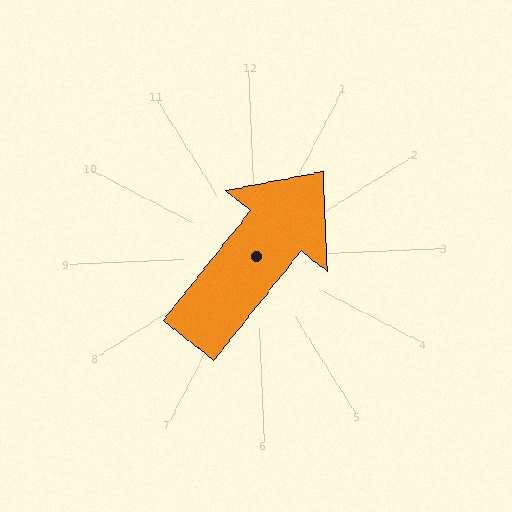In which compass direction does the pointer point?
Northeast.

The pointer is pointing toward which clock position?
Roughly 1 o'clock.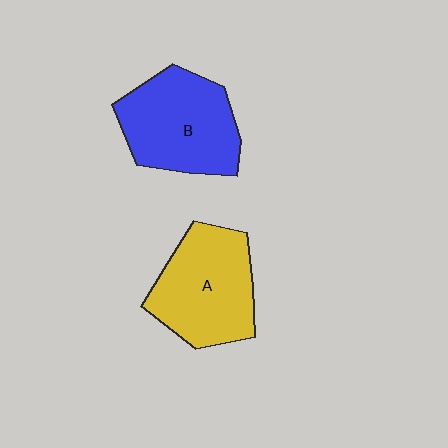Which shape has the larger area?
Shape B (blue).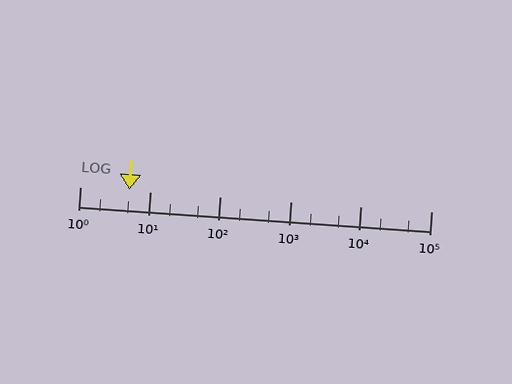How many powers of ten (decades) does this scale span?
The scale spans 5 decades, from 1 to 100000.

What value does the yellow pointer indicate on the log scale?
The pointer indicates approximately 5.1.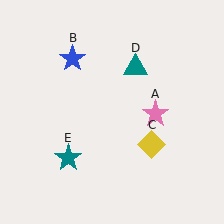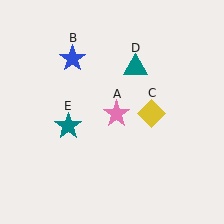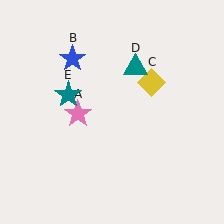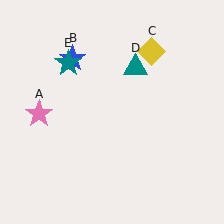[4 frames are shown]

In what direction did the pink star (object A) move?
The pink star (object A) moved left.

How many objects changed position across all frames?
3 objects changed position: pink star (object A), yellow diamond (object C), teal star (object E).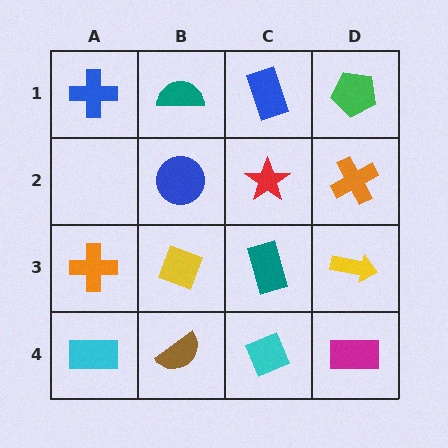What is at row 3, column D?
A yellow arrow.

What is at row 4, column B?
A brown semicircle.